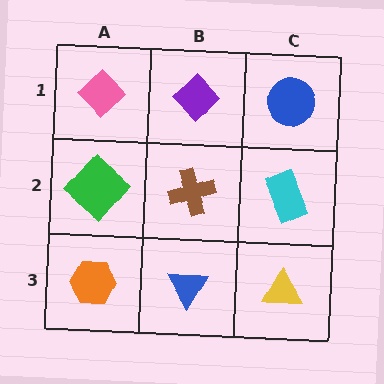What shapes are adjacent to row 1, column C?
A cyan rectangle (row 2, column C), a purple diamond (row 1, column B).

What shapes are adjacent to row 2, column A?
A pink diamond (row 1, column A), an orange hexagon (row 3, column A), a brown cross (row 2, column B).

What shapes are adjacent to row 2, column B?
A purple diamond (row 1, column B), a blue triangle (row 3, column B), a green diamond (row 2, column A), a cyan rectangle (row 2, column C).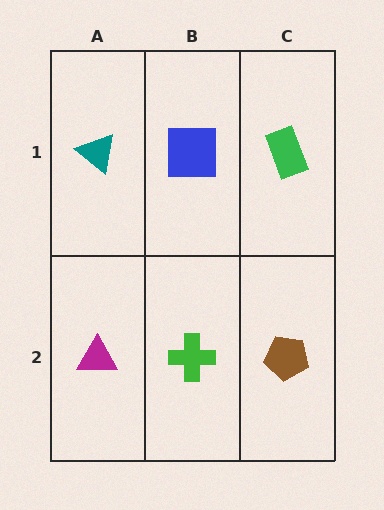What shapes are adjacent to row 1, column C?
A brown pentagon (row 2, column C), a blue square (row 1, column B).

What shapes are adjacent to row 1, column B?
A green cross (row 2, column B), a teal triangle (row 1, column A), a green rectangle (row 1, column C).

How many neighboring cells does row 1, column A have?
2.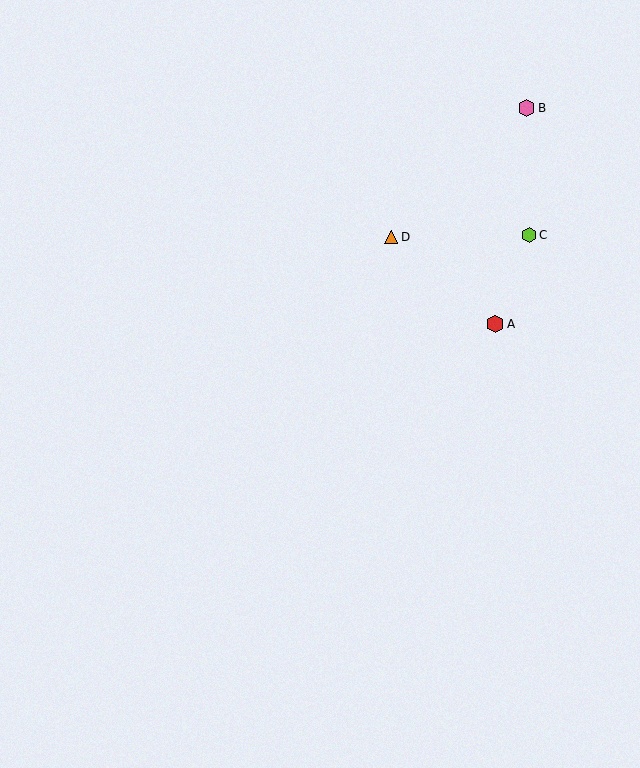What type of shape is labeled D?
Shape D is an orange triangle.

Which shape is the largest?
The pink hexagon (labeled B) is the largest.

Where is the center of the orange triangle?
The center of the orange triangle is at (391, 237).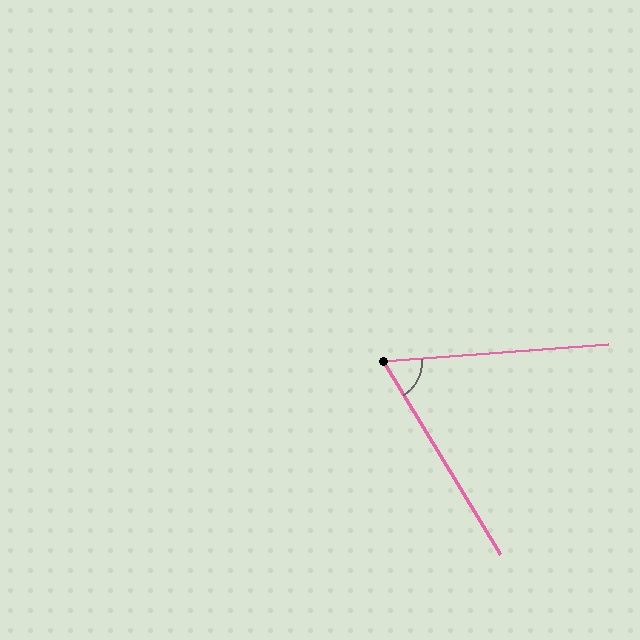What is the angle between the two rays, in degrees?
Approximately 63 degrees.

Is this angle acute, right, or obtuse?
It is acute.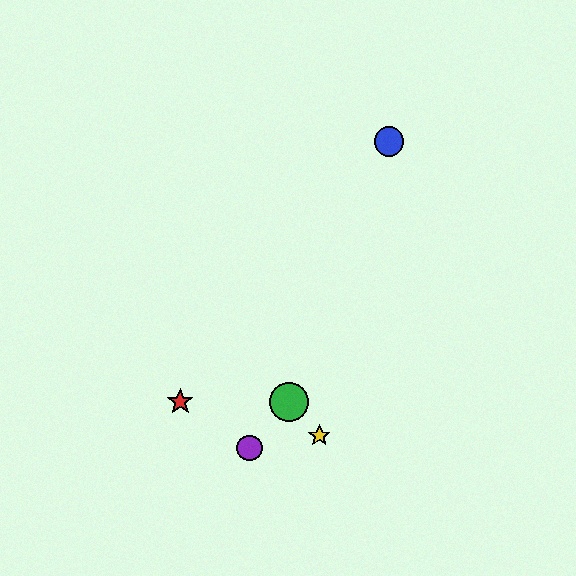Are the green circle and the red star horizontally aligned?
Yes, both are at y≈402.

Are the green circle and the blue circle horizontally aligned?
No, the green circle is at y≈402 and the blue circle is at y≈141.